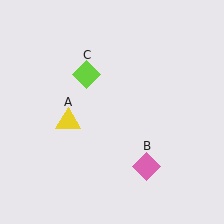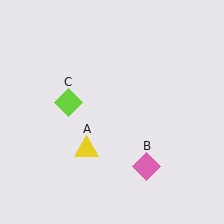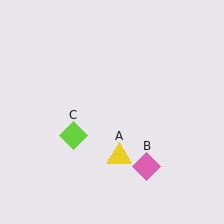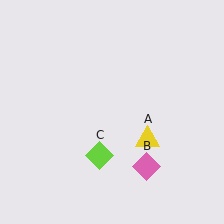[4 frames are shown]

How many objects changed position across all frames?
2 objects changed position: yellow triangle (object A), lime diamond (object C).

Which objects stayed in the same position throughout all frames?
Pink diamond (object B) remained stationary.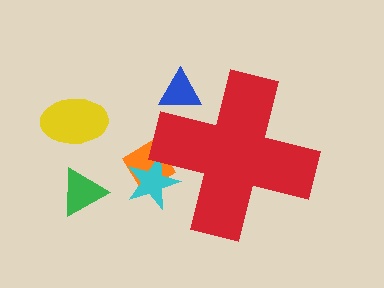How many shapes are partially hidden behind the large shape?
3 shapes are partially hidden.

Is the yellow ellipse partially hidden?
No, the yellow ellipse is fully visible.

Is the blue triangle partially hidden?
Yes, the blue triangle is partially hidden behind the red cross.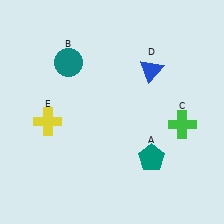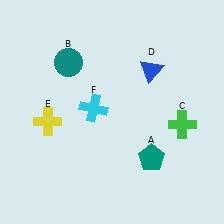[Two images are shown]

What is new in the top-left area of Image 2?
A cyan cross (F) was added in the top-left area of Image 2.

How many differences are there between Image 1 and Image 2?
There is 1 difference between the two images.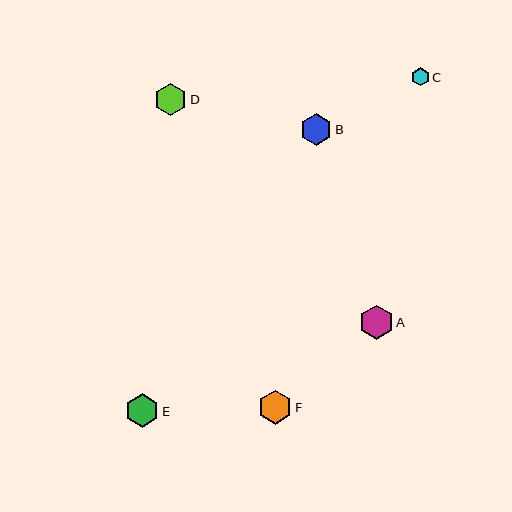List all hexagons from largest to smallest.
From largest to smallest: F, A, E, D, B, C.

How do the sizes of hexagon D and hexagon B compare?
Hexagon D and hexagon B are approximately the same size.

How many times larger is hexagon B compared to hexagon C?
Hexagon B is approximately 1.8 times the size of hexagon C.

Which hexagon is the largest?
Hexagon F is the largest with a size of approximately 34 pixels.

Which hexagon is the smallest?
Hexagon C is the smallest with a size of approximately 18 pixels.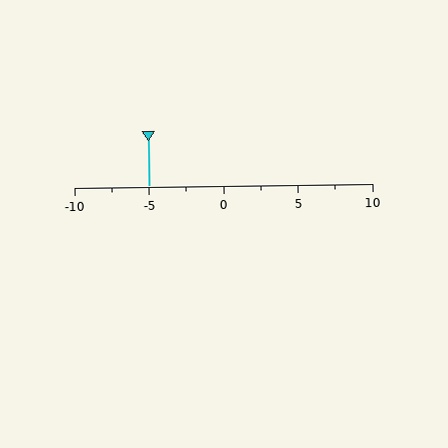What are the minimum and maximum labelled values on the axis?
The axis runs from -10 to 10.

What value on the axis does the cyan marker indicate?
The marker indicates approximately -5.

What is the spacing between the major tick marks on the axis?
The major ticks are spaced 5 apart.